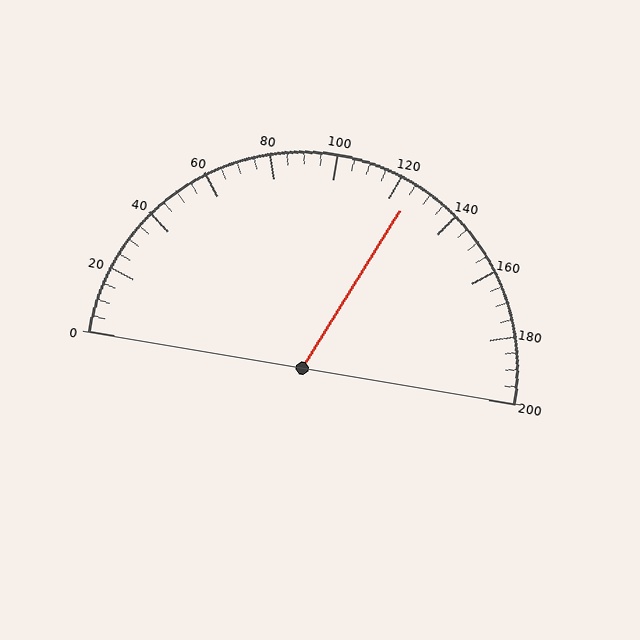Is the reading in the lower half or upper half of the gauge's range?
The reading is in the upper half of the range (0 to 200).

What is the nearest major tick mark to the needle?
The nearest major tick mark is 120.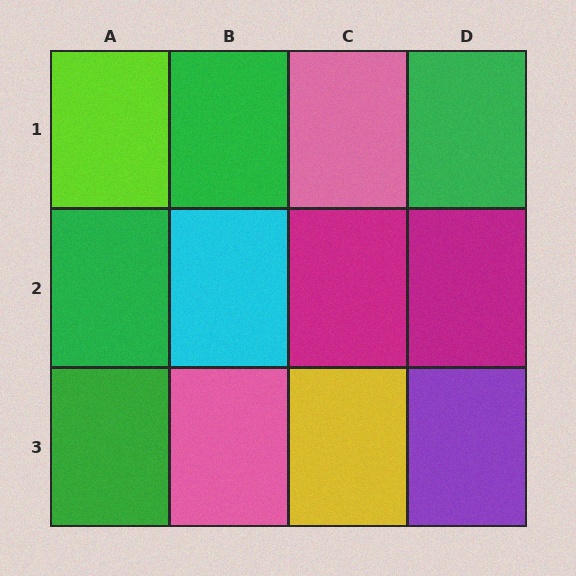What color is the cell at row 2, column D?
Magenta.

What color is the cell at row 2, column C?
Magenta.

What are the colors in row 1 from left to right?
Lime, green, pink, green.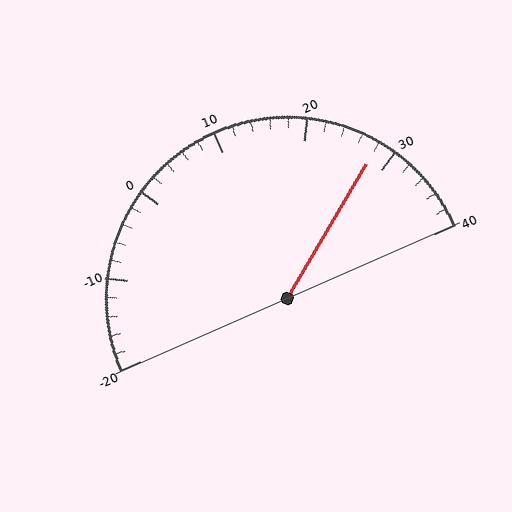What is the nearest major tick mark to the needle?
The nearest major tick mark is 30.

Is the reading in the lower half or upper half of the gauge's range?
The reading is in the upper half of the range (-20 to 40).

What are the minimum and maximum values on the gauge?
The gauge ranges from -20 to 40.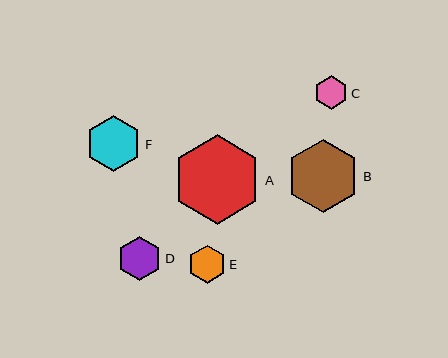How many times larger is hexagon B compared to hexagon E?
Hexagon B is approximately 1.9 times the size of hexagon E.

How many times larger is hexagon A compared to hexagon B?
Hexagon A is approximately 1.2 times the size of hexagon B.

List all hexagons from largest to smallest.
From largest to smallest: A, B, F, D, E, C.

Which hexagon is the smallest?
Hexagon C is the smallest with a size of approximately 34 pixels.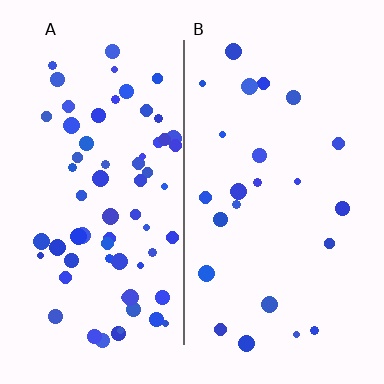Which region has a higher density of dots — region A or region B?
A (the left).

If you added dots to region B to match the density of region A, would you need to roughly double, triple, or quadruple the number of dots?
Approximately triple.